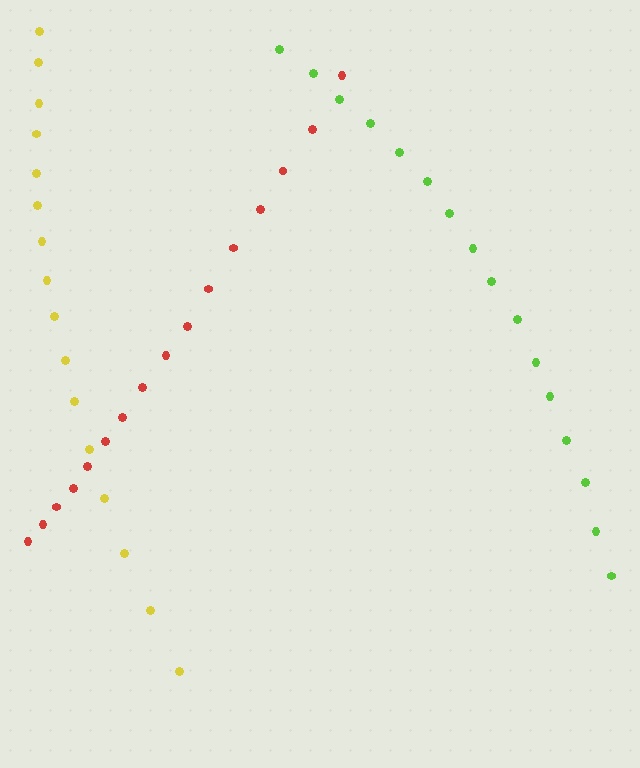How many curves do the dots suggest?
There are 3 distinct paths.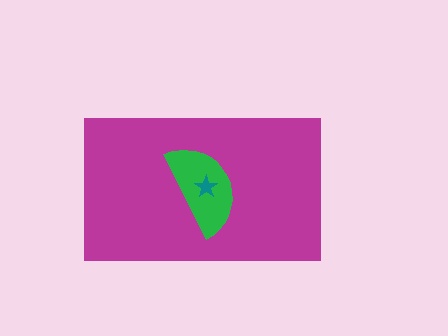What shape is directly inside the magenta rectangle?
The green semicircle.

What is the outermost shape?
The magenta rectangle.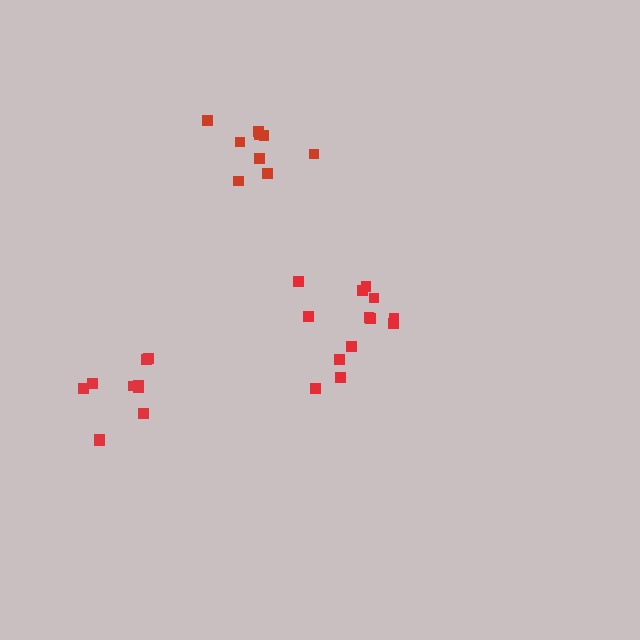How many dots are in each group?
Group 1: 13 dots, Group 2: 9 dots, Group 3: 10 dots (32 total).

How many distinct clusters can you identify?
There are 3 distinct clusters.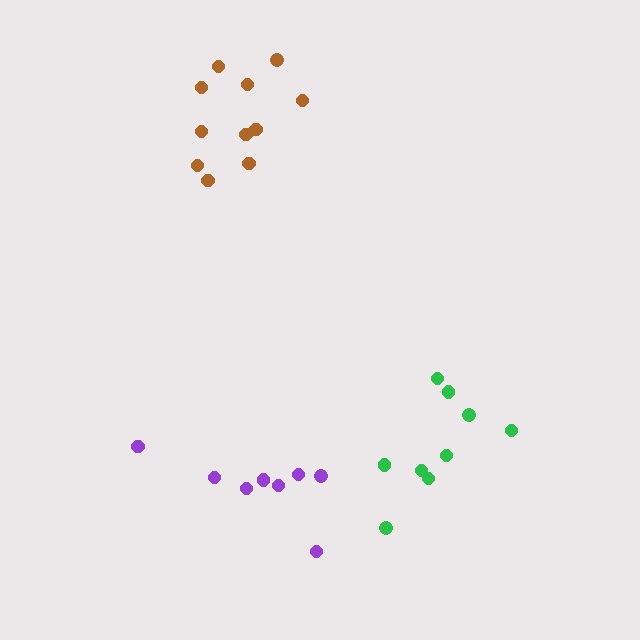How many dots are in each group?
Group 1: 11 dots, Group 2: 8 dots, Group 3: 9 dots (28 total).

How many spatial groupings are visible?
There are 3 spatial groupings.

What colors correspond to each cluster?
The clusters are colored: brown, purple, green.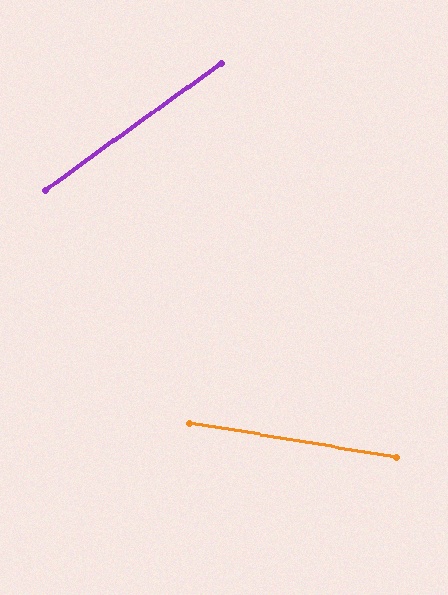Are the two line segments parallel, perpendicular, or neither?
Neither parallel nor perpendicular — they differ by about 46°.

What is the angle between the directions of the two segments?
Approximately 46 degrees.